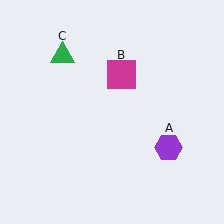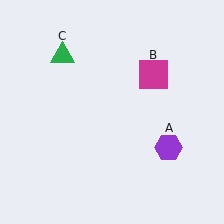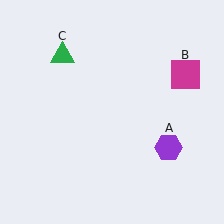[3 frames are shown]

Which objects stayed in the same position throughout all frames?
Purple hexagon (object A) and green triangle (object C) remained stationary.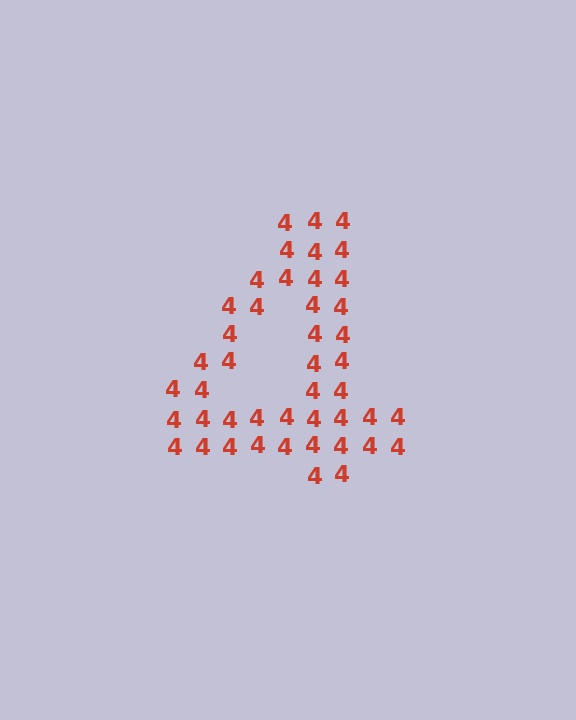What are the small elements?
The small elements are digit 4's.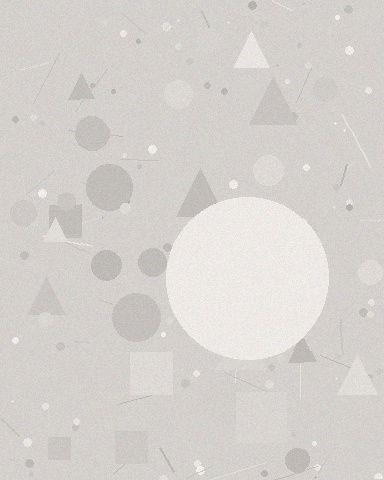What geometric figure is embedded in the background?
A circle is embedded in the background.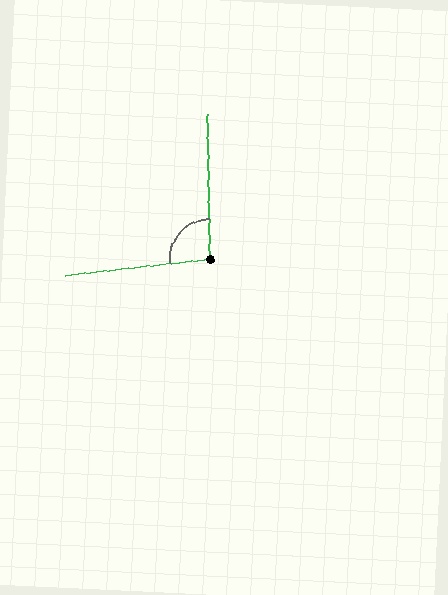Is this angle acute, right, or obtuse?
It is obtuse.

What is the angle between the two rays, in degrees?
Approximately 96 degrees.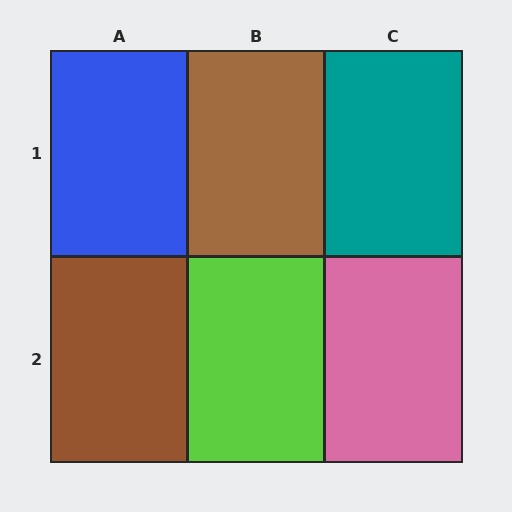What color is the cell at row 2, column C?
Pink.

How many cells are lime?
1 cell is lime.